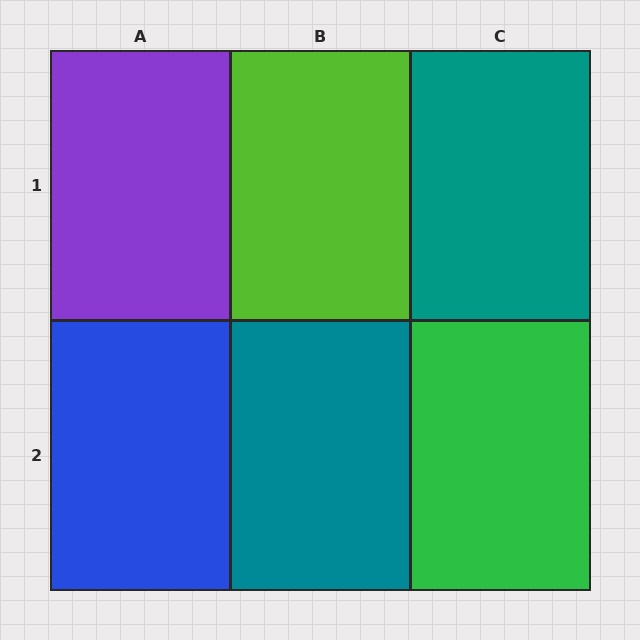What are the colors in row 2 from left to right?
Blue, teal, green.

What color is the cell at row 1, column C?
Teal.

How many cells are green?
1 cell is green.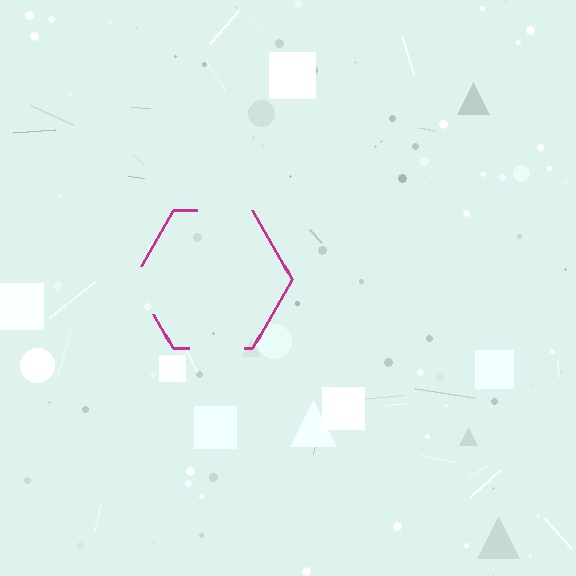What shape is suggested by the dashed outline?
The dashed outline suggests a hexagon.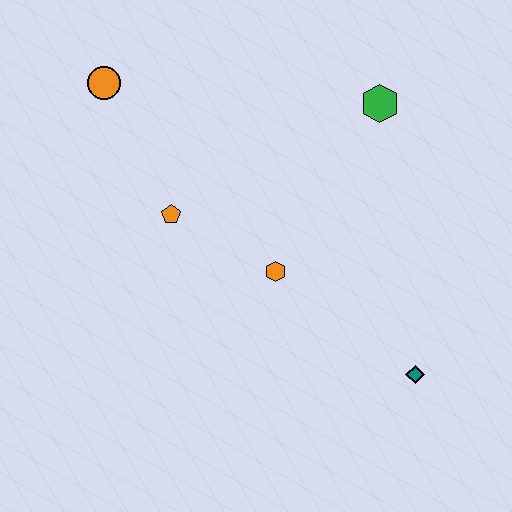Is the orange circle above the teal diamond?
Yes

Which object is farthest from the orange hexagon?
The orange circle is farthest from the orange hexagon.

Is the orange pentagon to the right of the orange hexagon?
No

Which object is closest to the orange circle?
The orange pentagon is closest to the orange circle.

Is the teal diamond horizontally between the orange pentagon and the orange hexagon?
No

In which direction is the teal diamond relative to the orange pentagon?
The teal diamond is to the right of the orange pentagon.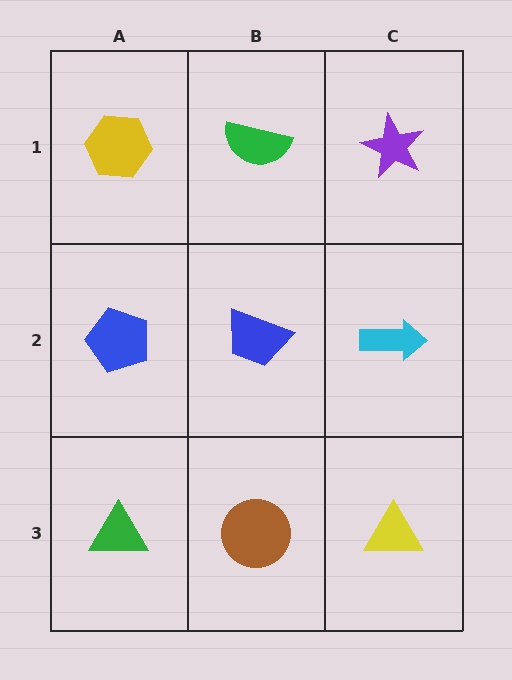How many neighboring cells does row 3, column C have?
2.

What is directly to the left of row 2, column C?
A blue trapezoid.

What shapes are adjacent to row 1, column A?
A blue pentagon (row 2, column A), a green semicircle (row 1, column B).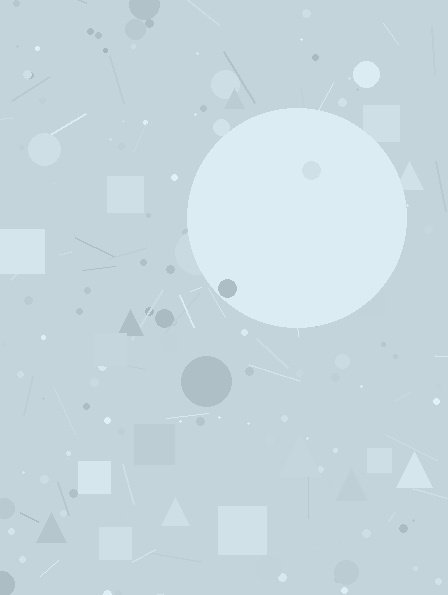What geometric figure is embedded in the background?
A circle is embedded in the background.